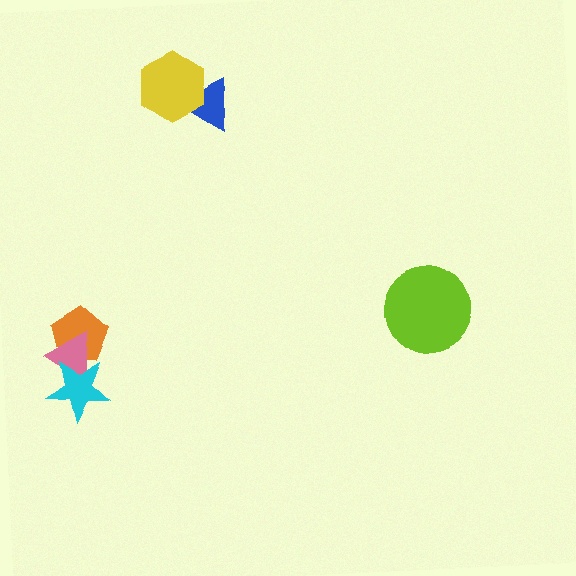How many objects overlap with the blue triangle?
1 object overlaps with the blue triangle.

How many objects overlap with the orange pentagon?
2 objects overlap with the orange pentagon.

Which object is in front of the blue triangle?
The yellow hexagon is in front of the blue triangle.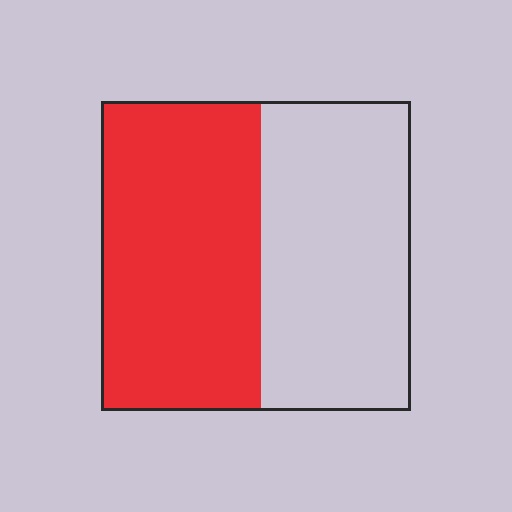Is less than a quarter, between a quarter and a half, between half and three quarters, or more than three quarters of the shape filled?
Between half and three quarters.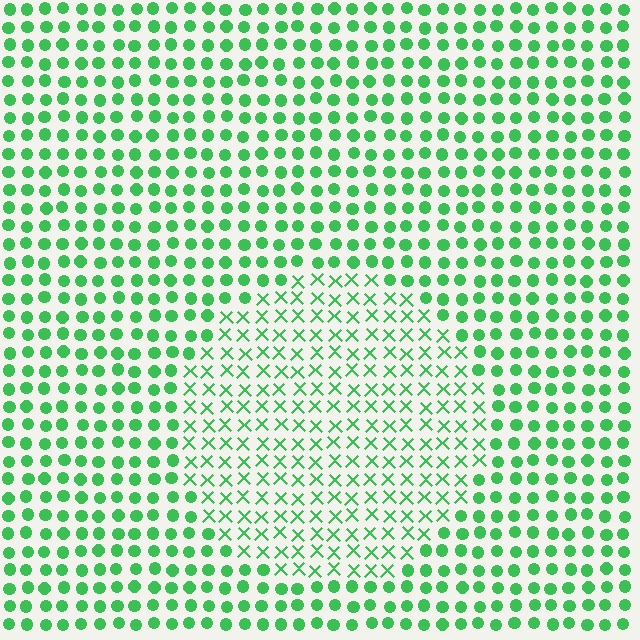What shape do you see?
I see a circle.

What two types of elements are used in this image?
The image uses X marks inside the circle region and circles outside it.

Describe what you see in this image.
The image is filled with small green elements arranged in a uniform grid. A circle-shaped region contains X marks, while the surrounding area contains circles. The boundary is defined purely by the change in element shape.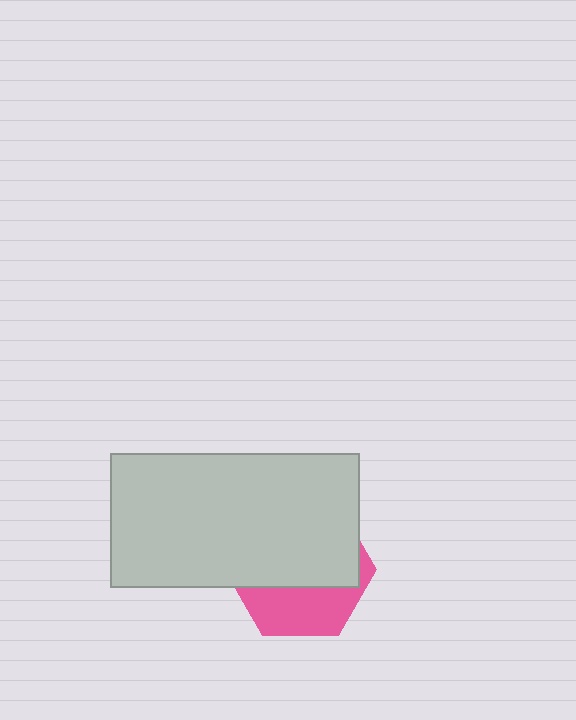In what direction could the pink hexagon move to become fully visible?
The pink hexagon could move down. That would shift it out from behind the light gray rectangle entirely.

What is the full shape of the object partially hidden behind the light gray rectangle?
The partially hidden object is a pink hexagon.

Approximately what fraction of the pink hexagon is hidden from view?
Roughly 64% of the pink hexagon is hidden behind the light gray rectangle.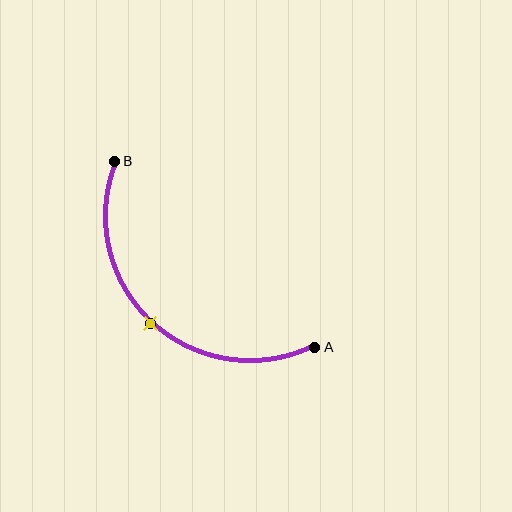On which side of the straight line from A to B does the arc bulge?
The arc bulges below and to the left of the straight line connecting A and B.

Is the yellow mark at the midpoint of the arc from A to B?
Yes. The yellow mark lies on the arc at equal arc-length from both A and B — it is the arc midpoint.